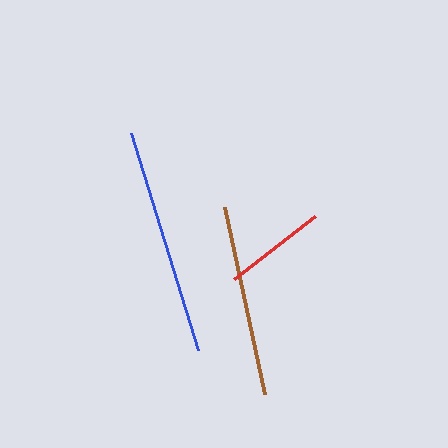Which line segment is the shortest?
The red line is the shortest at approximately 102 pixels.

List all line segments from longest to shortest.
From longest to shortest: blue, brown, red.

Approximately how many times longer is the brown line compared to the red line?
The brown line is approximately 1.9 times the length of the red line.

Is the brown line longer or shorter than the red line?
The brown line is longer than the red line.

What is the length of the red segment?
The red segment is approximately 102 pixels long.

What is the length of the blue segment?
The blue segment is approximately 227 pixels long.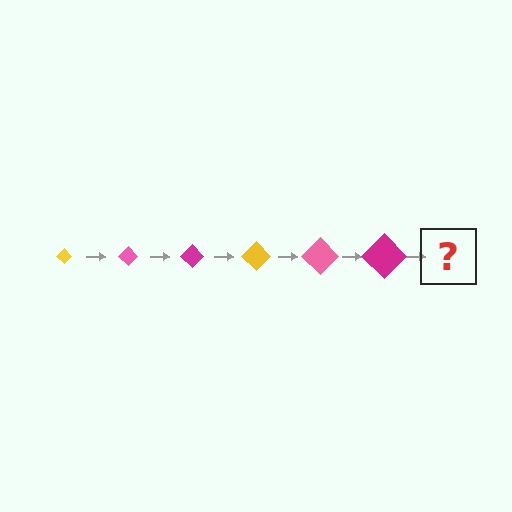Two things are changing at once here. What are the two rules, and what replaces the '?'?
The two rules are that the diamond grows larger each step and the color cycles through yellow, pink, and magenta. The '?' should be a yellow diamond, larger than the previous one.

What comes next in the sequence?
The next element should be a yellow diamond, larger than the previous one.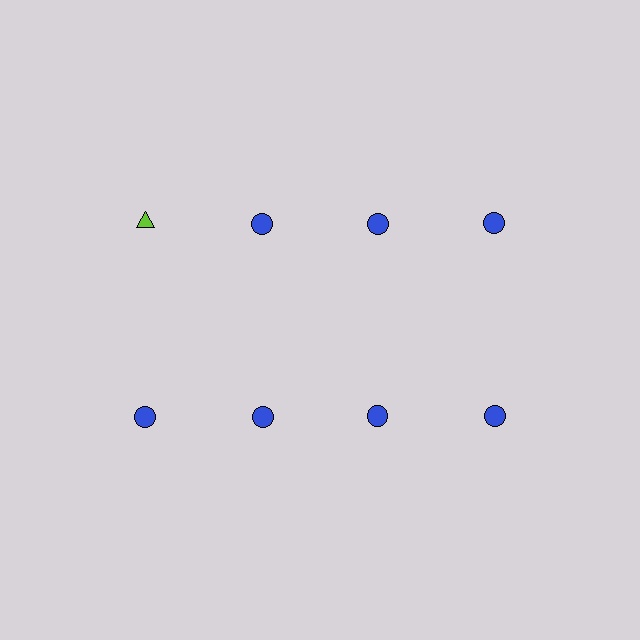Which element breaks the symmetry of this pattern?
The lime triangle in the top row, leftmost column breaks the symmetry. All other shapes are blue circles.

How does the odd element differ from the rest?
It differs in both color (lime instead of blue) and shape (triangle instead of circle).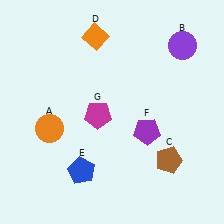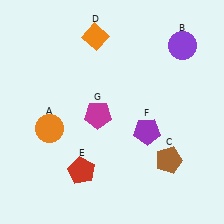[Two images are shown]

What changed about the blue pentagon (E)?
In Image 1, E is blue. In Image 2, it changed to red.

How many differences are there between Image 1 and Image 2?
There is 1 difference between the two images.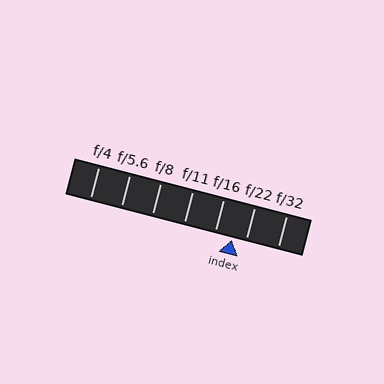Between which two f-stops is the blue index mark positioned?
The index mark is between f/16 and f/22.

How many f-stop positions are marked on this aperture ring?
There are 7 f-stop positions marked.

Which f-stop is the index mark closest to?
The index mark is closest to f/22.